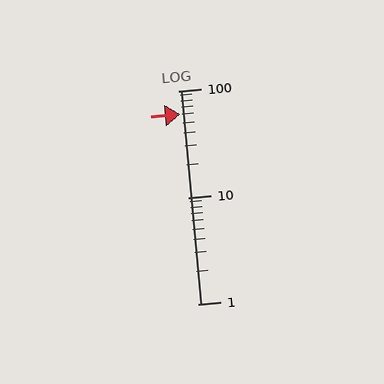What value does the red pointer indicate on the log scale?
The pointer indicates approximately 60.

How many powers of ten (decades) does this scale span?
The scale spans 2 decades, from 1 to 100.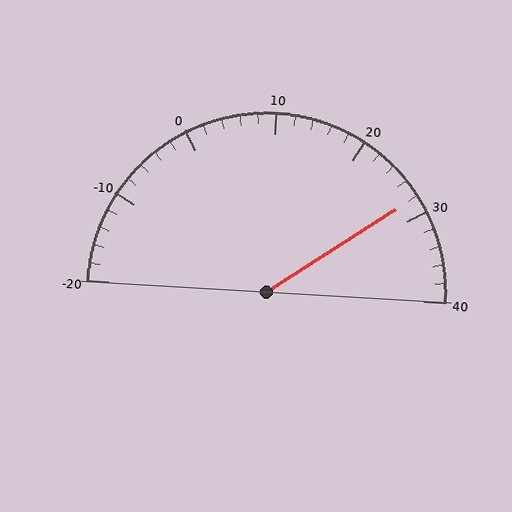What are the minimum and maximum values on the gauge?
The gauge ranges from -20 to 40.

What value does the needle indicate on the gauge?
The needle indicates approximately 28.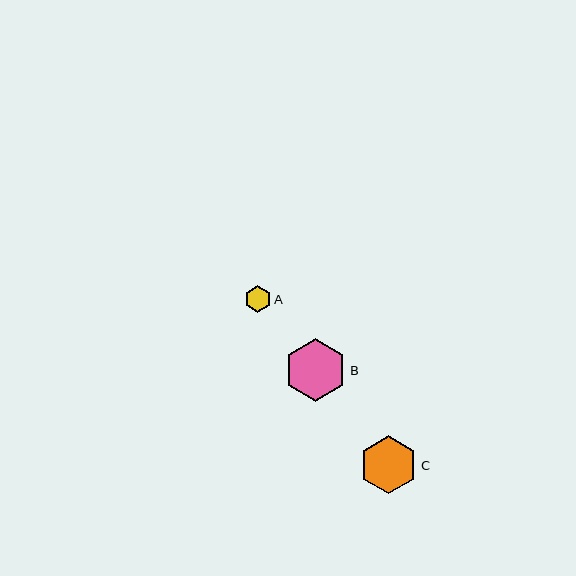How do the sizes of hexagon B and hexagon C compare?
Hexagon B and hexagon C are approximately the same size.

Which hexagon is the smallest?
Hexagon A is the smallest with a size of approximately 27 pixels.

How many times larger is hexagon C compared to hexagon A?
Hexagon C is approximately 2.1 times the size of hexagon A.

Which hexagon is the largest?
Hexagon B is the largest with a size of approximately 63 pixels.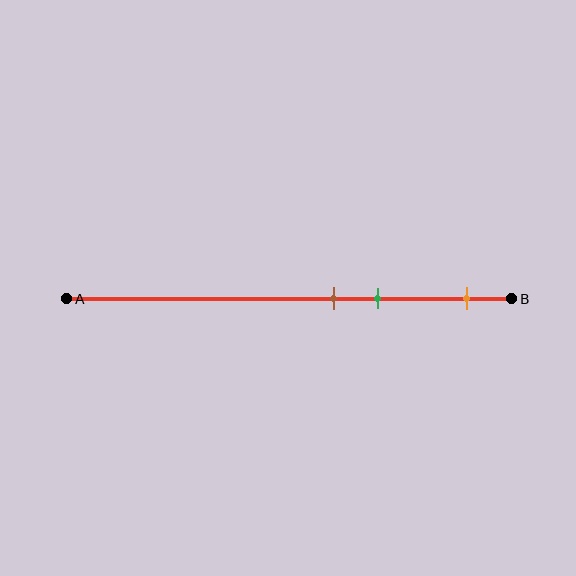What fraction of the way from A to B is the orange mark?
The orange mark is approximately 90% (0.9) of the way from A to B.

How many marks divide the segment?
There are 3 marks dividing the segment.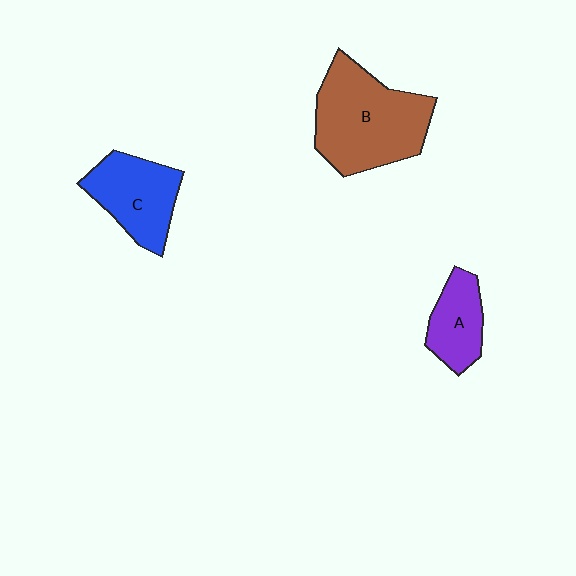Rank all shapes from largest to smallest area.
From largest to smallest: B (brown), C (blue), A (purple).